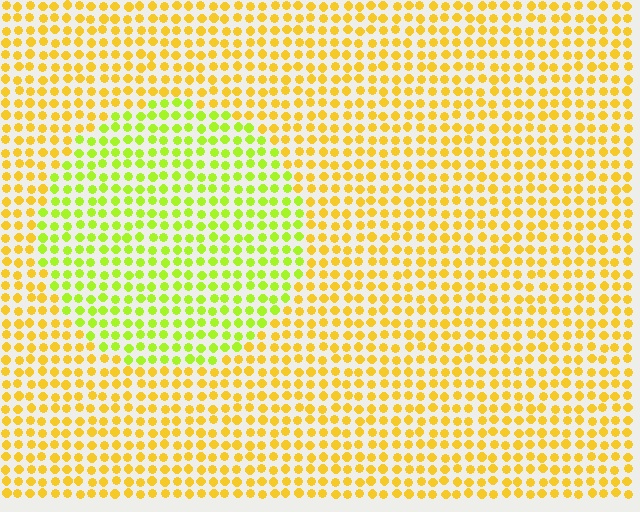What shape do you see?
I see a circle.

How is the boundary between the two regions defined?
The boundary is defined purely by a slight shift in hue (about 36 degrees). Spacing, size, and orientation are identical on both sides.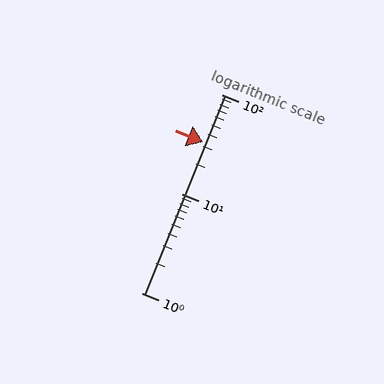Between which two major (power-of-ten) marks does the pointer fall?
The pointer is between 10 and 100.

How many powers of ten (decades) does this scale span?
The scale spans 2 decades, from 1 to 100.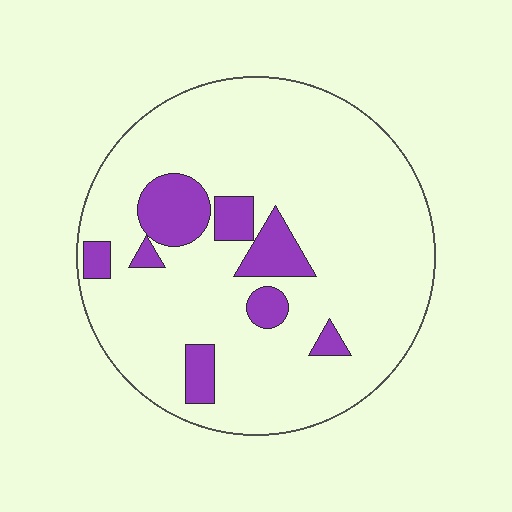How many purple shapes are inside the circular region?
8.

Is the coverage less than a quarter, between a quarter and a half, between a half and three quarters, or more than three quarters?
Less than a quarter.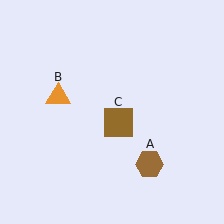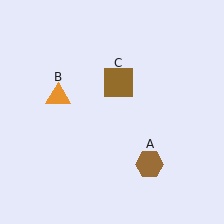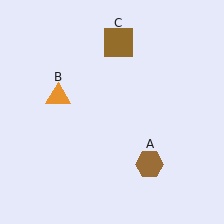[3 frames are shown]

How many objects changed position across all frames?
1 object changed position: brown square (object C).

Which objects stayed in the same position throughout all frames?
Brown hexagon (object A) and orange triangle (object B) remained stationary.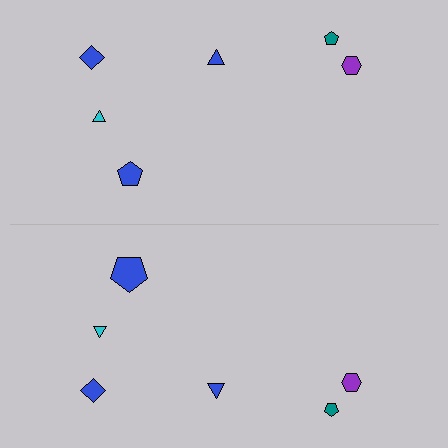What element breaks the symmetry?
The blue pentagon on the bottom side has a different size than its mirror counterpart.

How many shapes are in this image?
There are 12 shapes in this image.